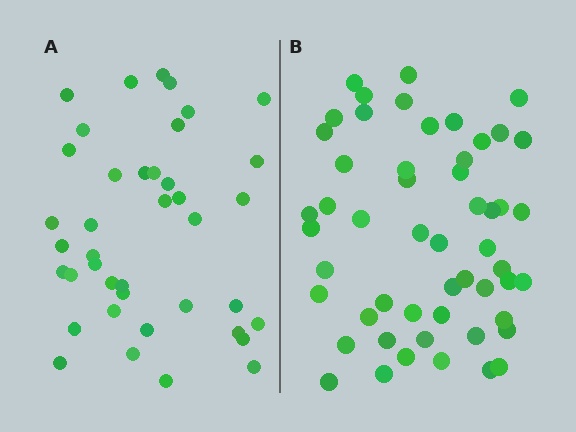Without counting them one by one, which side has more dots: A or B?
Region B (the right region) has more dots.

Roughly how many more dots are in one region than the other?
Region B has approximately 15 more dots than region A.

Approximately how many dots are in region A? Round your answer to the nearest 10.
About 40 dots.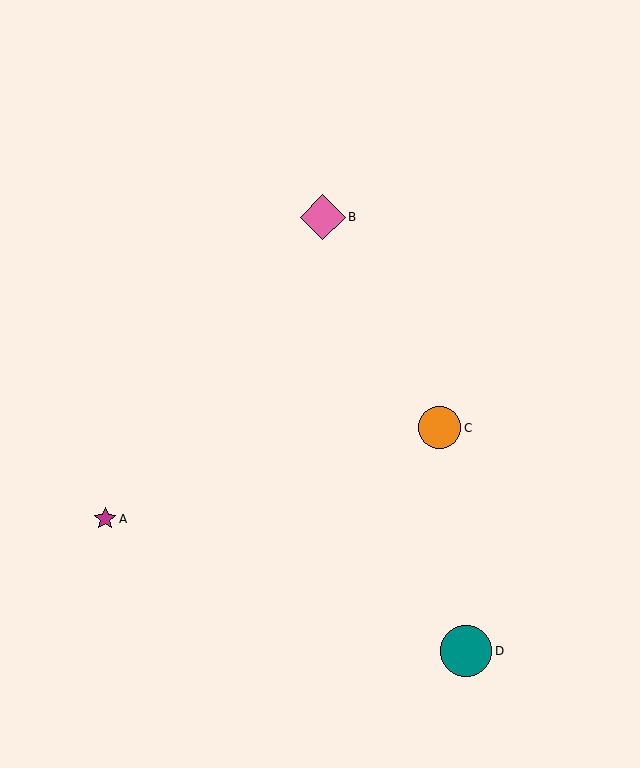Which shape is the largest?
The teal circle (labeled D) is the largest.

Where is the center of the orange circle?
The center of the orange circle is at (440, 428).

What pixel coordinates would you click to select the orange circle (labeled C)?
Click at (440, 428) to select the orange circle C.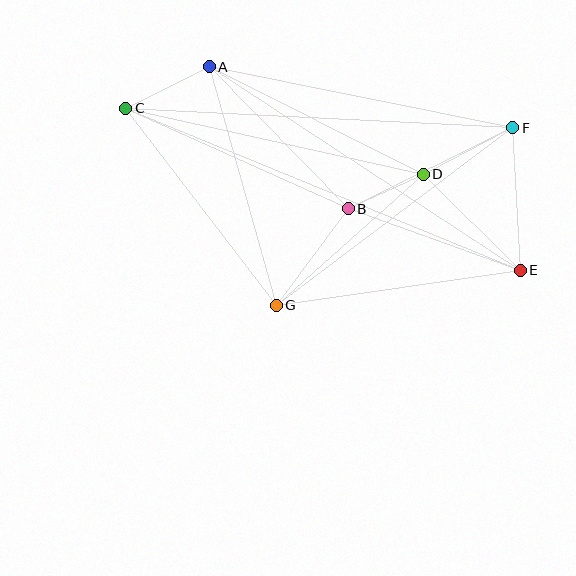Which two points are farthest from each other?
Points C and E are farthest from each other.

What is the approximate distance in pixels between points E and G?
The distance between E and G is approximately 247 pixels.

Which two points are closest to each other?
Points B and D are closest to each other.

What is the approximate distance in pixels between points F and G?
The distance between F and G is approximately 296 pixels.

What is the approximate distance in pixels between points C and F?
The distance between C and F is approximately 387 pixels.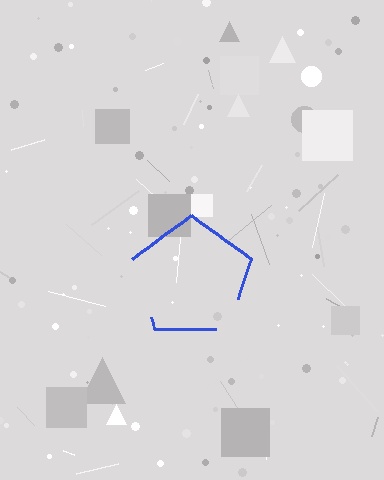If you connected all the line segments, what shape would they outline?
They would outline a pentagon.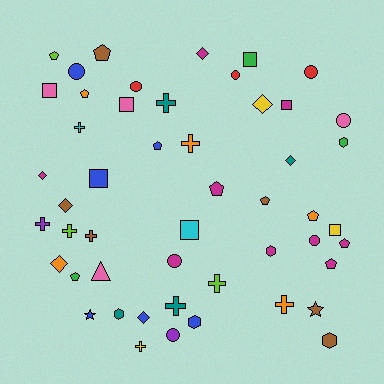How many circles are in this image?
There are 8 circles.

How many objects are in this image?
There are 50 objects.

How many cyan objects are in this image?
There are 2 cyan objects.